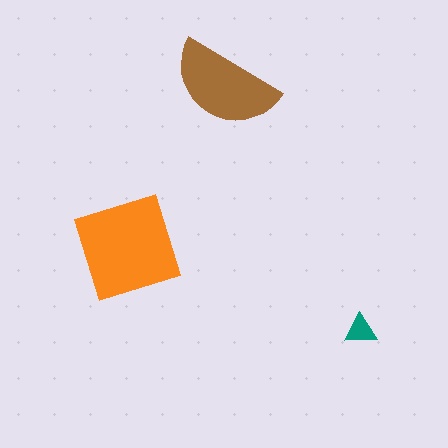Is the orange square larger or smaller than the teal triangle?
Larger.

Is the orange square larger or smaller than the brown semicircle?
Larger.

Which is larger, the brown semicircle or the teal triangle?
The brown semicircle.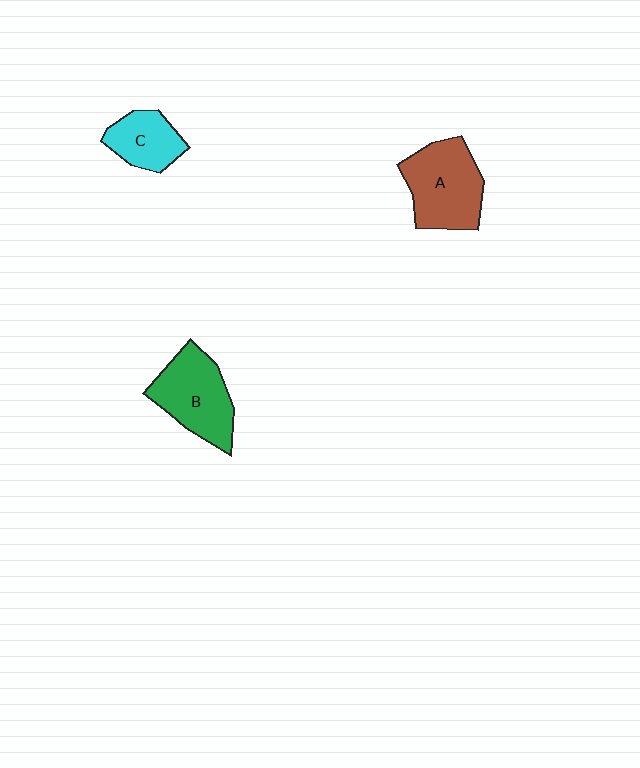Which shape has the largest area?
Shape A (brown).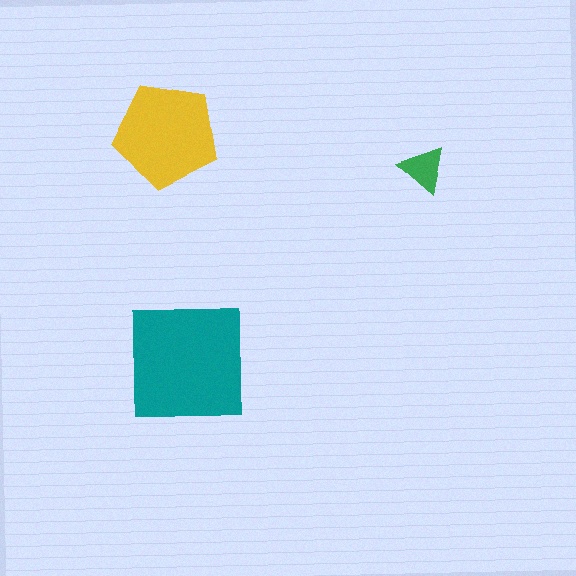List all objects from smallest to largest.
The green triangle, the yellow pentagon, the teal square.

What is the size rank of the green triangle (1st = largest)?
3rd.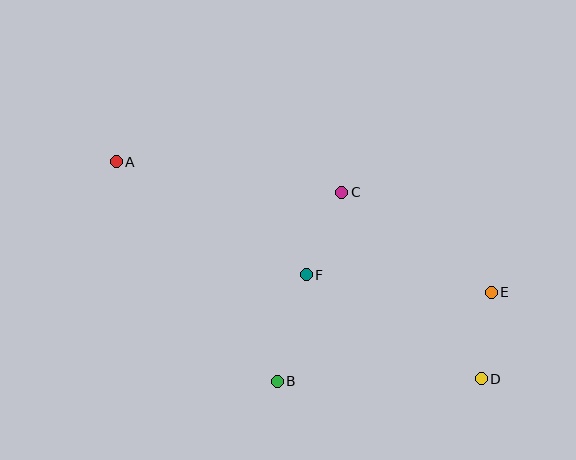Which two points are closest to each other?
Points D and E are closest to each other.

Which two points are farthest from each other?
Points A and D are farthest from each other.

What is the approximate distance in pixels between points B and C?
The distance between B and C is approximately 200 pixels.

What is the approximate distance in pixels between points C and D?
The distance between C and D is approximately 233 pixels.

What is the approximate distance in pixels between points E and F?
The distance between E and F is approximately 186 pixels.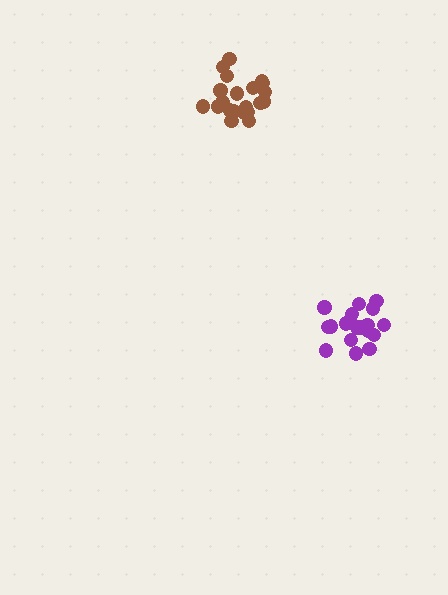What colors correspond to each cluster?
The clusters are colored: brown, purple.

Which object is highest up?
The brown cluster is topmost.